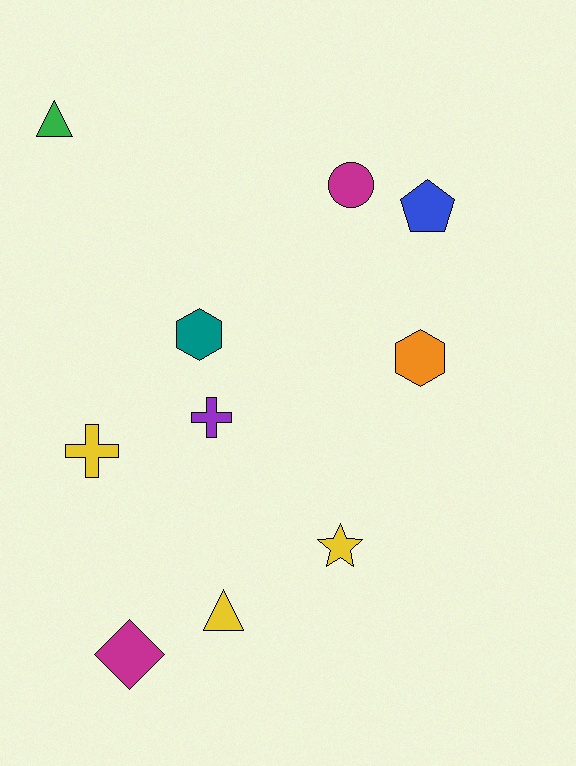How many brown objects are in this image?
There are no brown objects.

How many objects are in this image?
There are 10 objects.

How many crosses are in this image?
There are 2 crosses.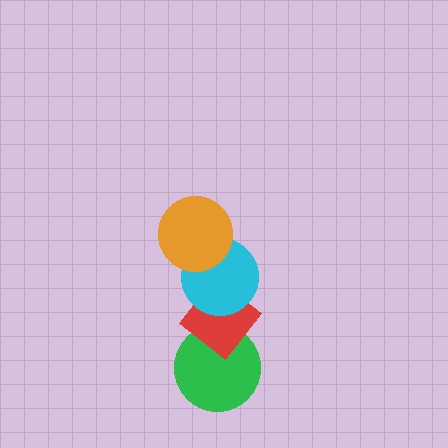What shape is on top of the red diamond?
The cyan circle is on top of the red diamond.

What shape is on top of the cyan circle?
The orange circle is on top of the cyan circle.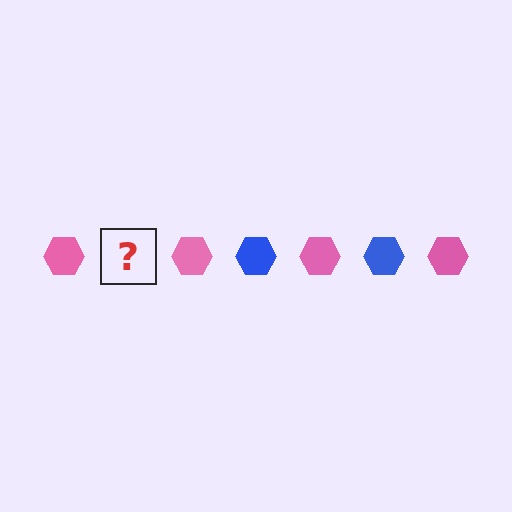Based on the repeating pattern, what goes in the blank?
The blank should be a blue hexagon.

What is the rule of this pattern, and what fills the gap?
The rule is that the pattern cycles through pink, blue hexagons. The gap should be filled with a blue hexagon.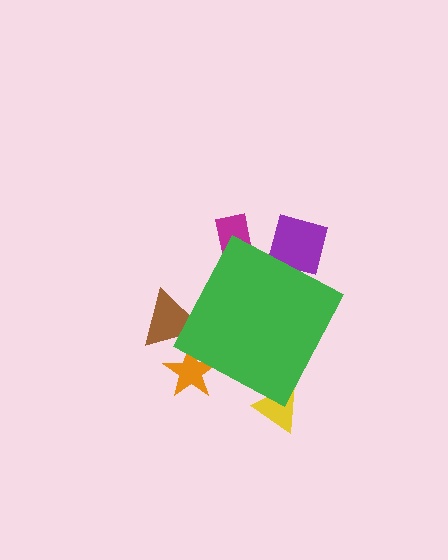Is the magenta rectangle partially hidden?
Yes, the magenta rectangle is partially hidden behind the green diamond.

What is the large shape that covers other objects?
A green diamond.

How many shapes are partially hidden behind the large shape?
5 shapes are partially hidden.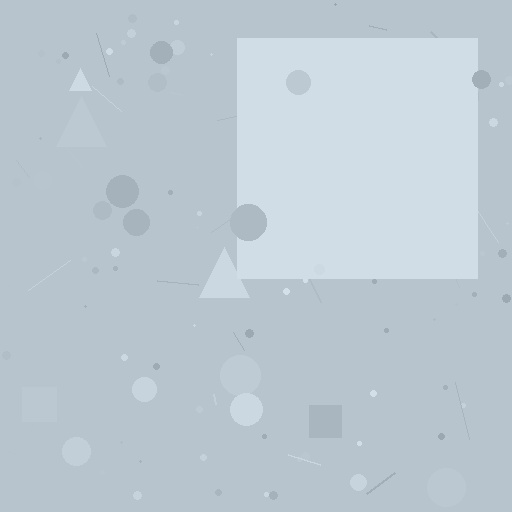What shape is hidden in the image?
A square is hidden in the image.